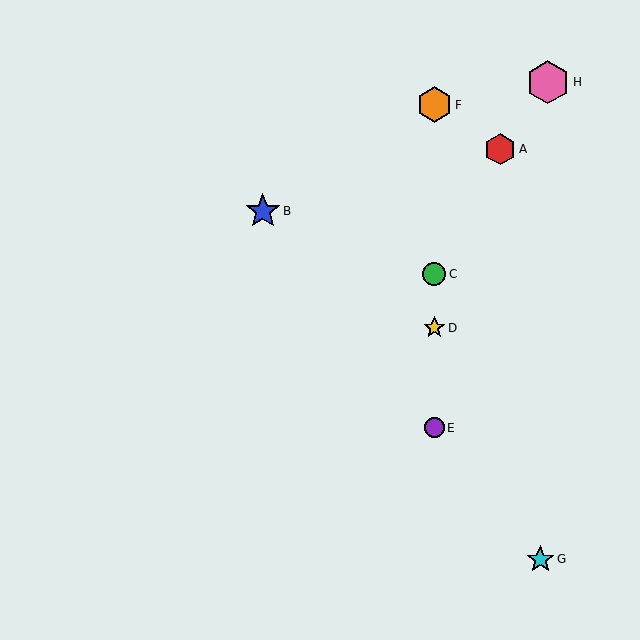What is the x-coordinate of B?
Object B is at x≈263.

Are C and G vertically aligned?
No, C is at x≈434 and G is at x≈540.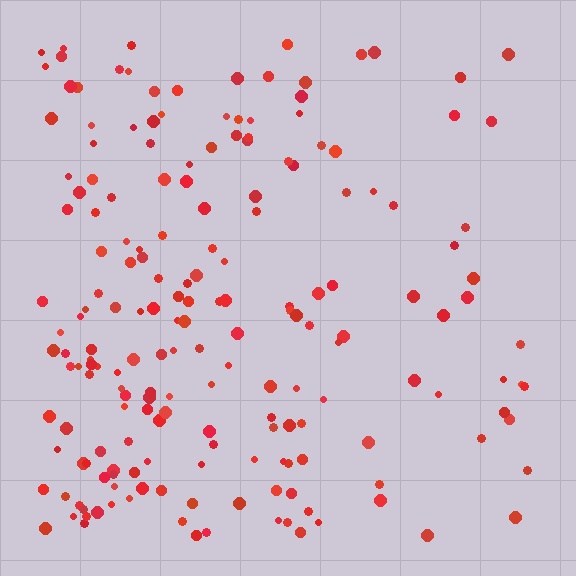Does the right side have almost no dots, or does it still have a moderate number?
Still a moderate number, just noticeably fewer than the left.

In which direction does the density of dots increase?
From right to left, with the left side densest.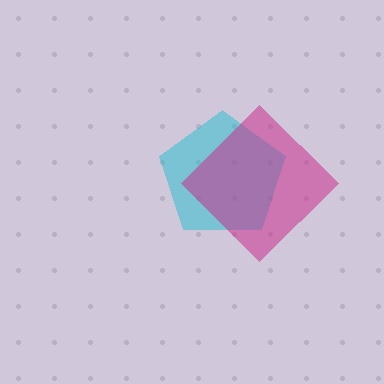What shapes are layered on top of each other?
The layered shapes are: a cyan pentagon, a magenta diamond.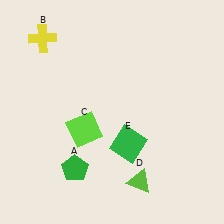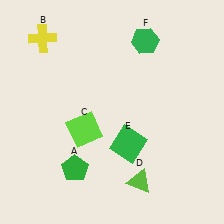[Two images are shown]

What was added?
A green hexagon (F) was added in Image 2.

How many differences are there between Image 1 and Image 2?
There is 1 difference between the two images.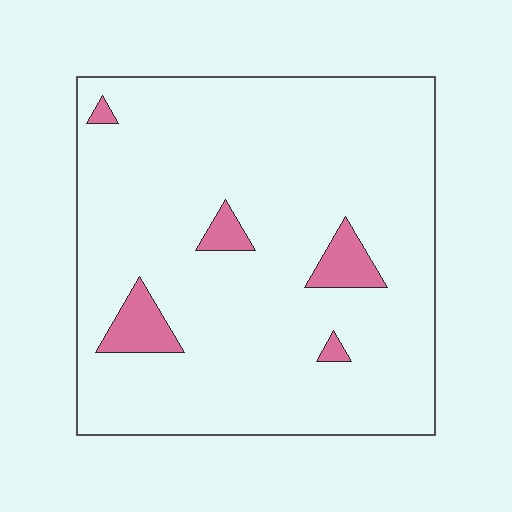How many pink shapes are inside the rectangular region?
5.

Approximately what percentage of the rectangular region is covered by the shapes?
Approximately 5%.